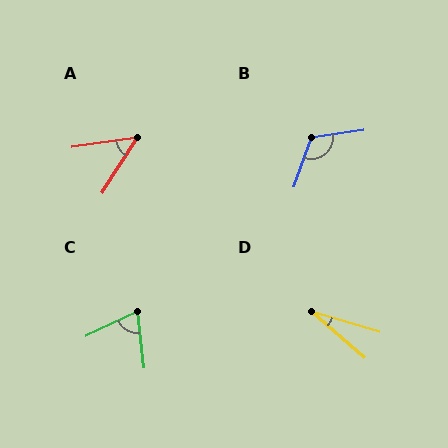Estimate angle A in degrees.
Approximately 49 degrees.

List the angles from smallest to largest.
D (24°), A (49°), C (71°), B (118°).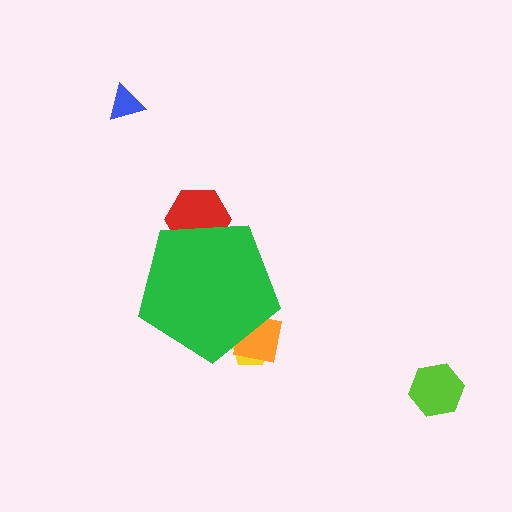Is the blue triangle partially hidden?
No, the blue triangle is fully visible.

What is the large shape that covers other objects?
A green pentagon.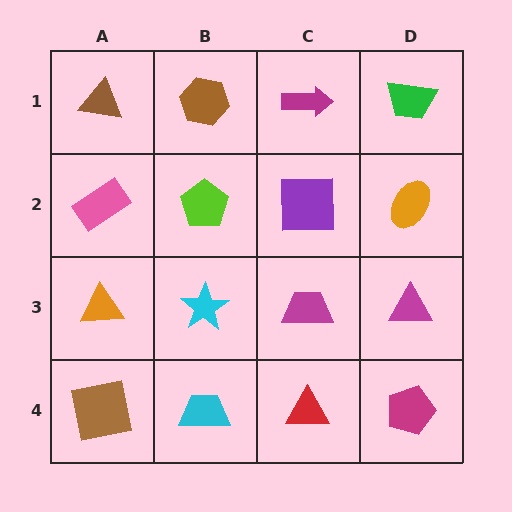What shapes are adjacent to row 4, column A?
An orange triangle (row 3, column A), a cyan trapezoid (row 4, column B).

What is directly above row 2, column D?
A green trapezoid.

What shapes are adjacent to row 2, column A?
A brown triangle (row 1, column A), an orange triangle (row 3, column A), a lime pentagon (row 2, column B).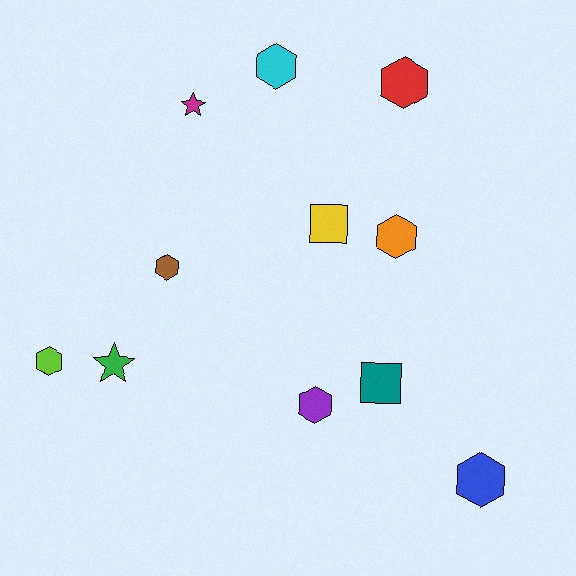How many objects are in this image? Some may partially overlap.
There are 11 objects.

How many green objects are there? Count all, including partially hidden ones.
There is 1 green object.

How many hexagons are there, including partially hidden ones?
There are 7 hexagons.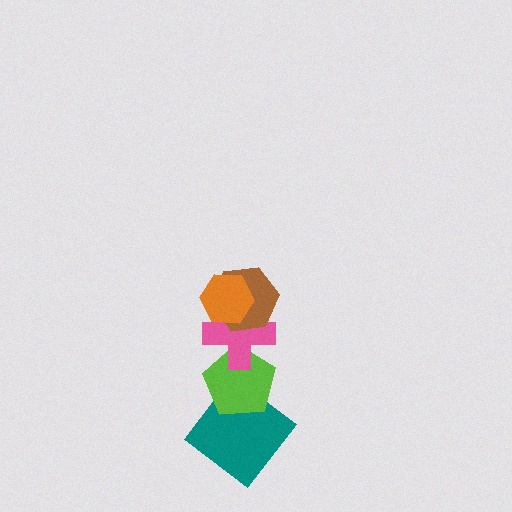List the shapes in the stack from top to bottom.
From top to bottom: the orange hexagon, the brown hexagon, the pink cross, the lime pentagon, the teal diamond.